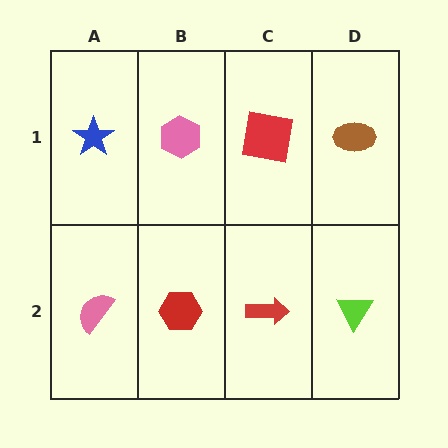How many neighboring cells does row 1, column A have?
2.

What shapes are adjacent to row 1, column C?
A red arrow (row 2, column C), a pink hexagon (row 1, column B), a brown ellipse (row 1, column D).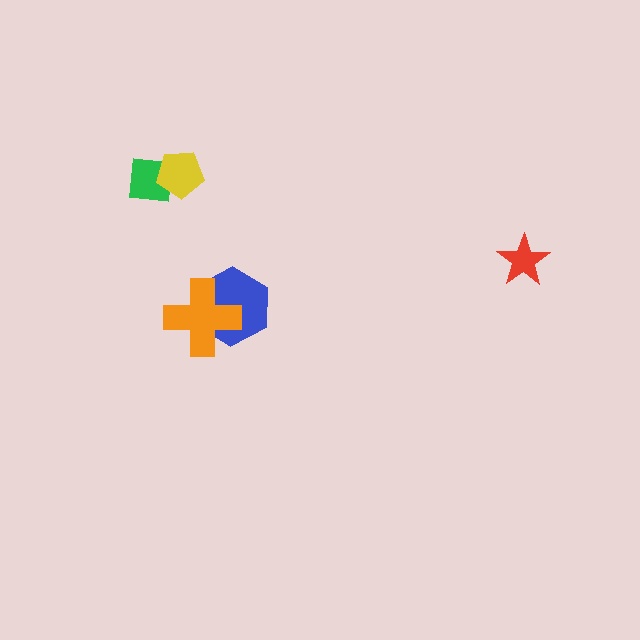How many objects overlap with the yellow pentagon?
1 object overlaps with the yellow pentagon.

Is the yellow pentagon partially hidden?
No, no other shape covers it.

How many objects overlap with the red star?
0 objects overlap with the red star.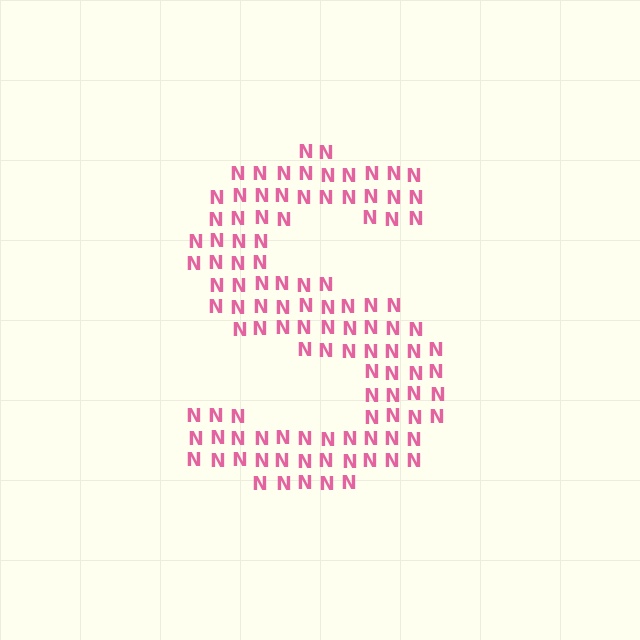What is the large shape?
The large shape is the letter S.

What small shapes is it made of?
It is made of small letter N's.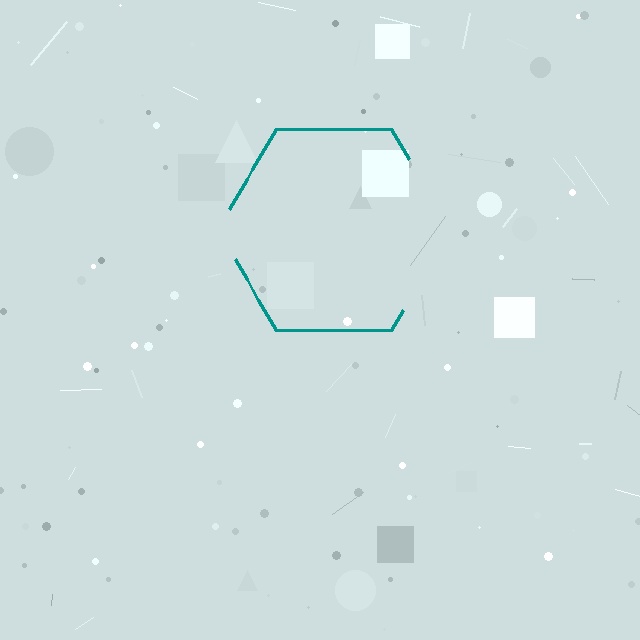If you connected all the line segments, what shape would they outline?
They would outline a hexagon.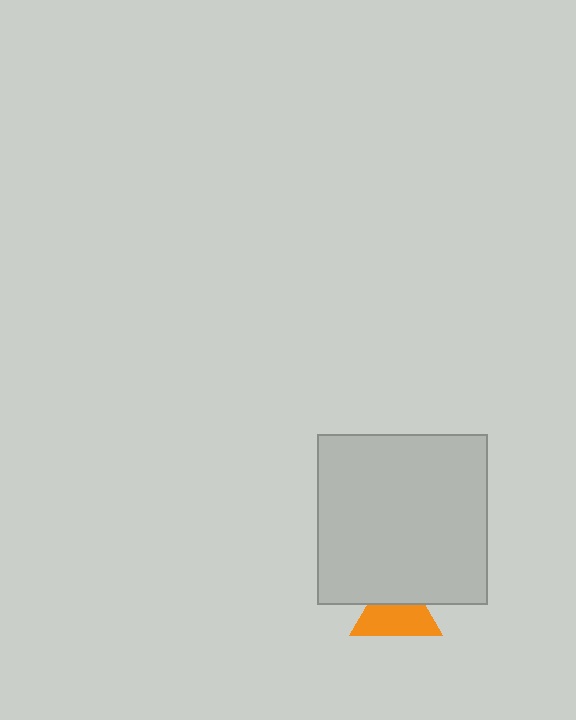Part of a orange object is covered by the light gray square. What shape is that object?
It is a triangle.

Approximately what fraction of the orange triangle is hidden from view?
Roughly 40% of the orange triangle is hidden behind the light gray square.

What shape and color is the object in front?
The object in front is a light gray square.